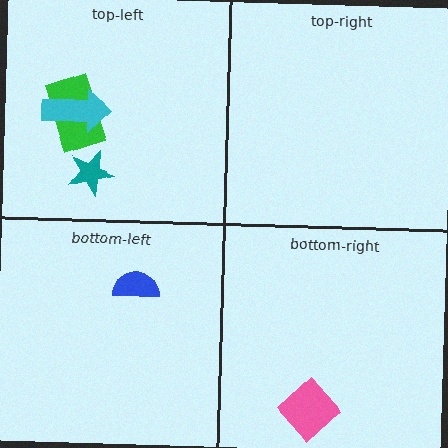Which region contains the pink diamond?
The bottom-right region.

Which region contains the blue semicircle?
The bottom-left region.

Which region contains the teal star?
The top-left region.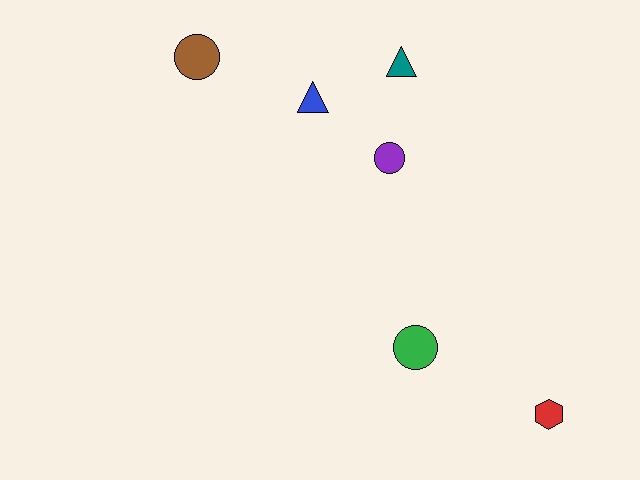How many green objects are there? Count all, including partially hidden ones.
There is 1 green object.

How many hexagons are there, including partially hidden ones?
There is 1 hexagon.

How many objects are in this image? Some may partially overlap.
There are 6 objects.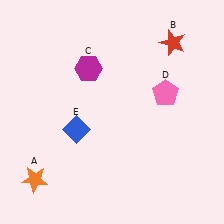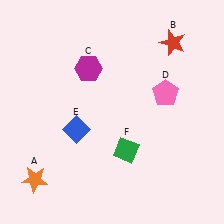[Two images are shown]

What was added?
A green diamond (F) was added in Image 2.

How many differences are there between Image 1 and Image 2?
There is 1 difference between the two images.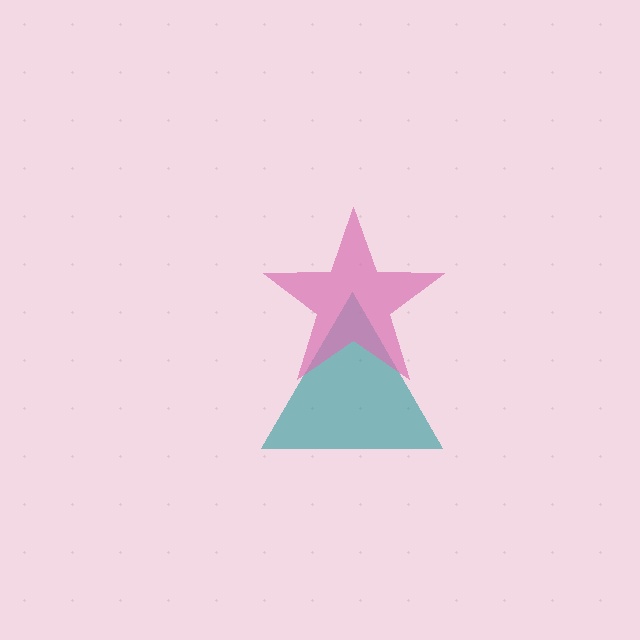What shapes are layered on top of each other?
The layered shapes are: a teal triangle, a pink star.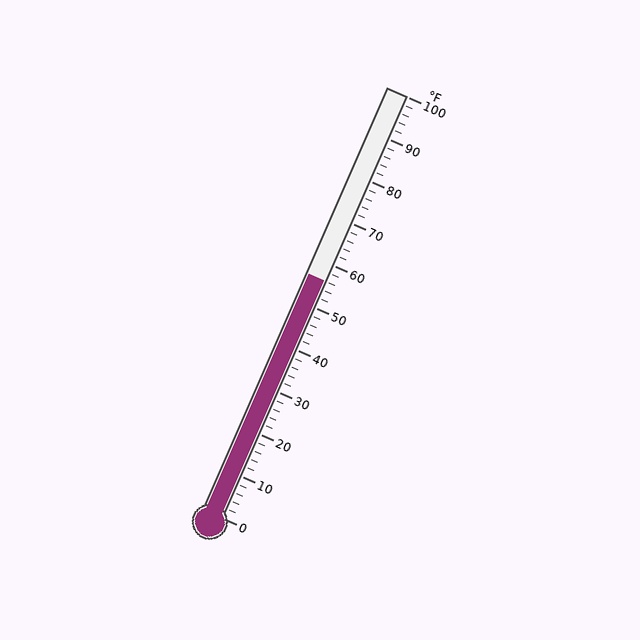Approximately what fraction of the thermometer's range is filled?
The thermometer is filled to approximately 55% of its range.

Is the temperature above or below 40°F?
The temperature is above 40°F.